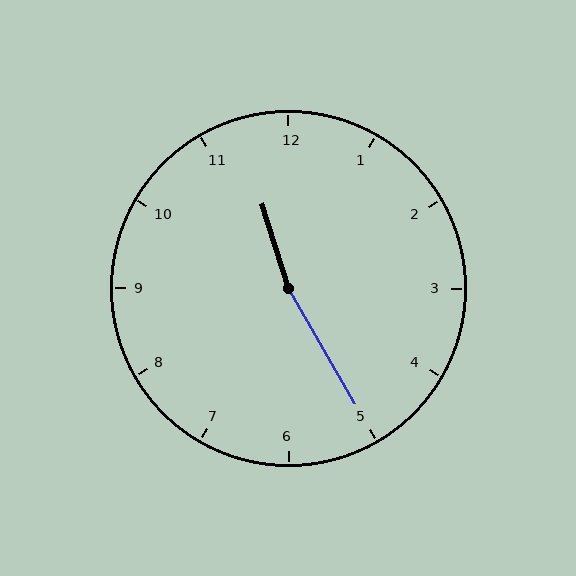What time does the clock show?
11:25.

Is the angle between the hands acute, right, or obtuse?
It is obtuse.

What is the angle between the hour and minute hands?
Approximately 168 degrees.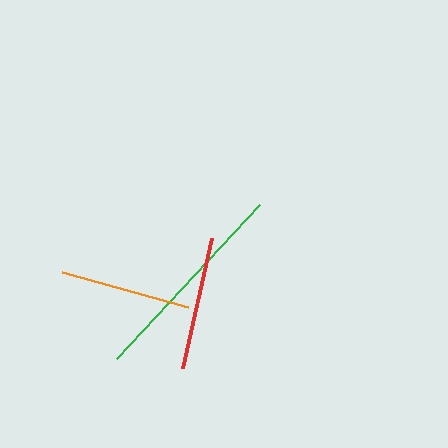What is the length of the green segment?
The green segment is approximately 211 pixels long.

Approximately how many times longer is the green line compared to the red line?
The green line is approximately 1.6 times the length of the red line.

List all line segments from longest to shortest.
From longest to shortest: green, red, orange.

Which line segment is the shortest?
The orange line is the shortest at approximately 131 pixels.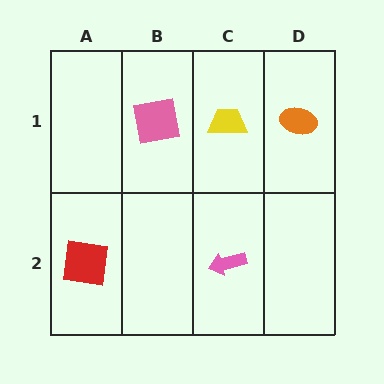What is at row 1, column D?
An orange ellipse.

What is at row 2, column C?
A pink arrow.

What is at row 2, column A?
A red square.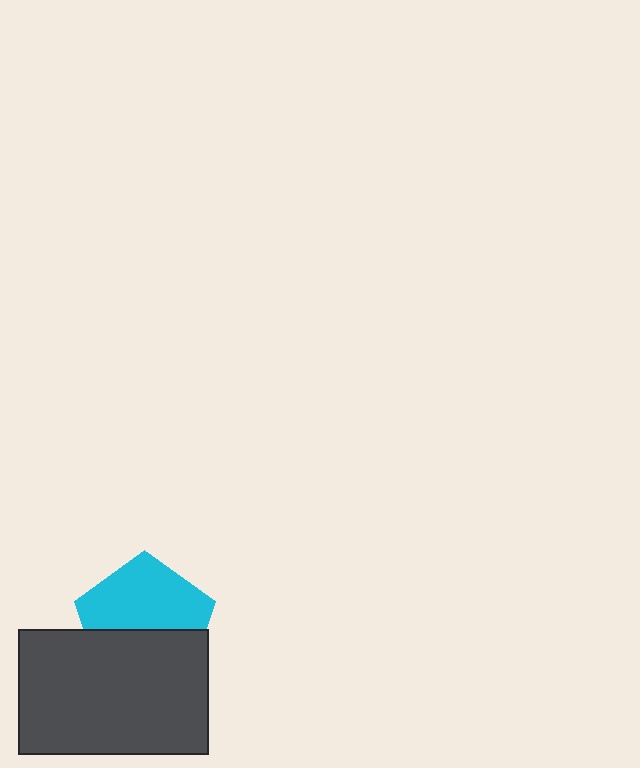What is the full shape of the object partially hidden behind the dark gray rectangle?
The partially hidden object is a cyan pentagon.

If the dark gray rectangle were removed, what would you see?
You would see the complete cyan pentagon.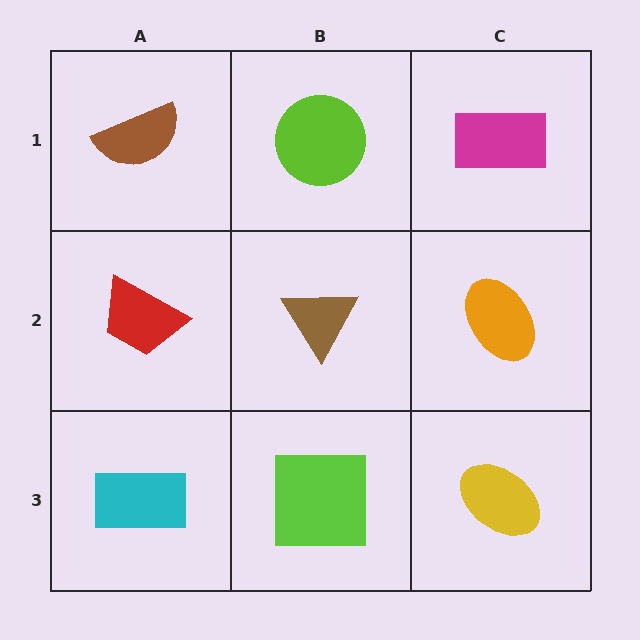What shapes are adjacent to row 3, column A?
A red trapezoid (row 2, column A), a lime square (row 3, column B).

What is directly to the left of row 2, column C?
A brown triangle.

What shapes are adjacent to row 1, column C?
An orange ellipse (row 2, column C), a lime circle (row 1, column B).